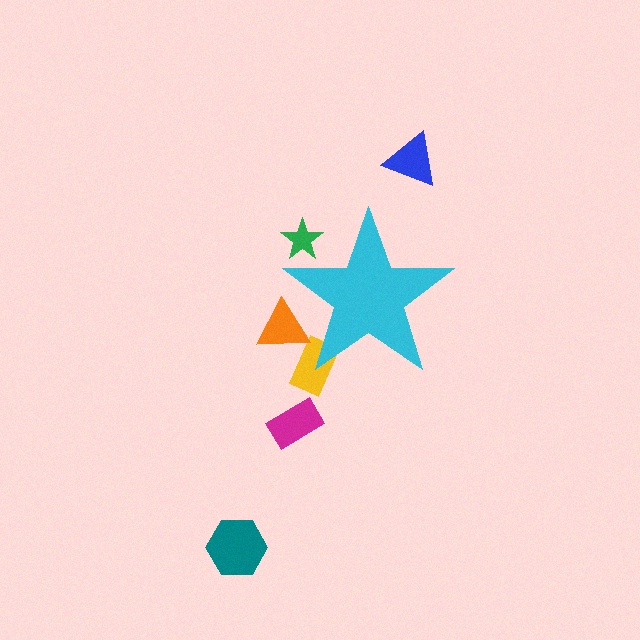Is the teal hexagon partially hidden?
No, the teal hexagon is fully visible.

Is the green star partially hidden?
Yes, the green star is partially hidden behind the cyan star.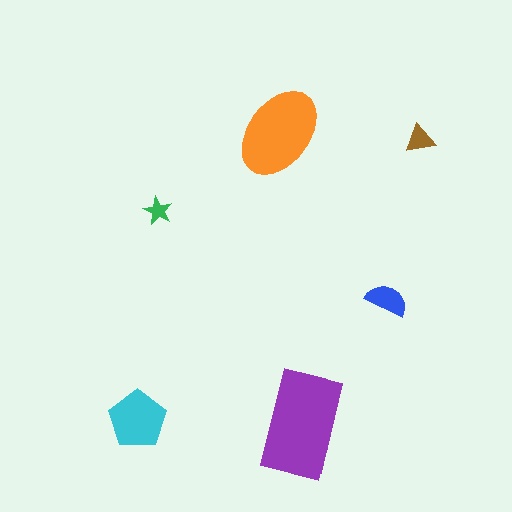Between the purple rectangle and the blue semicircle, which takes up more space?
The purple rectangle.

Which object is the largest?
The purple rectangle.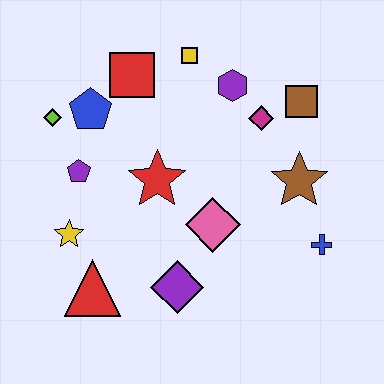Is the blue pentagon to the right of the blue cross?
No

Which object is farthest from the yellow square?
The red triangle is farthest from the yellow square.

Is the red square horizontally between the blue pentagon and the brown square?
Yes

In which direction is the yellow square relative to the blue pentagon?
The yellow square is to the right of the blue pentagon.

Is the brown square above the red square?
No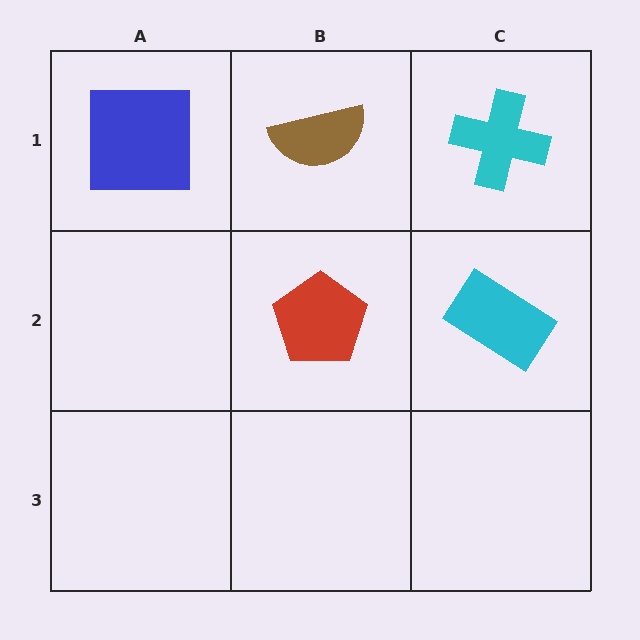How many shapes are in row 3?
0 shapes.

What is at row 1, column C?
A cyan cross.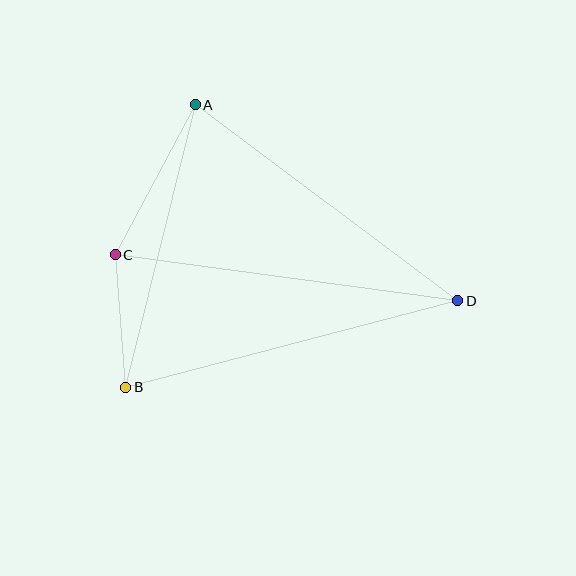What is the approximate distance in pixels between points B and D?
The distance between B and D is approximately 343 pixels.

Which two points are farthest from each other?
Points C and D are farthest from each other.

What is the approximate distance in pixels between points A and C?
The distance between A and C is approximately 170 pixels.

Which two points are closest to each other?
Points B and C are closest to each other.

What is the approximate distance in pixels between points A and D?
The distance between A and D is approximately 327 pixels.